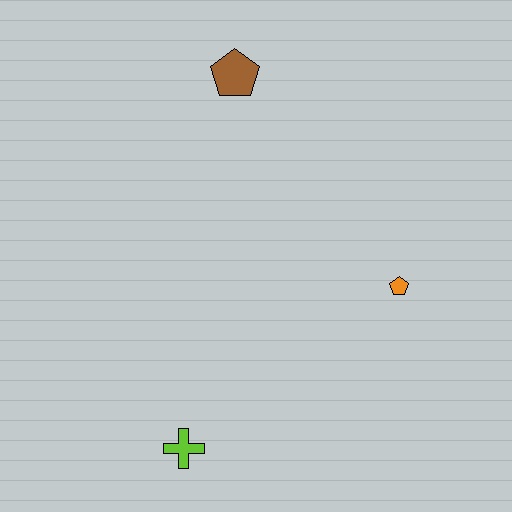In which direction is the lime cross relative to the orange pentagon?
The lime cross is to the left of the orange pentagon.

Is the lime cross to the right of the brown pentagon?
No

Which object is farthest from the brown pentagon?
The lime cross is farthest from the brown pentagon.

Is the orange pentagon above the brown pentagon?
No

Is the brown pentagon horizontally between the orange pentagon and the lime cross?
Yes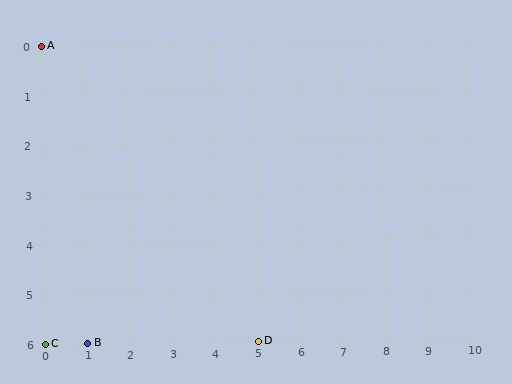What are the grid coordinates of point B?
Point B is at grid coordinates (1, 6).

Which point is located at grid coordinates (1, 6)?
Point B is at (1, 6).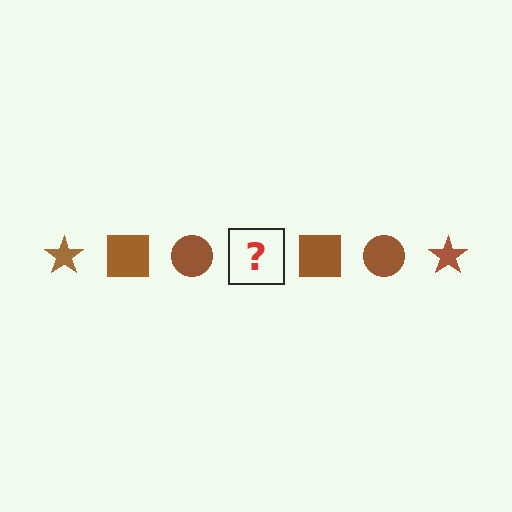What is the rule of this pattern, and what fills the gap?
The rule is that the pattern cycles through star, square, circle shapes in brown. The gap should be filled with a brown star.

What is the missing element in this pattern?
The missing element is a brown star.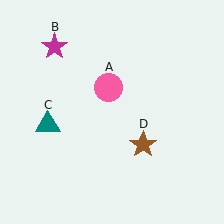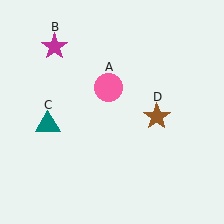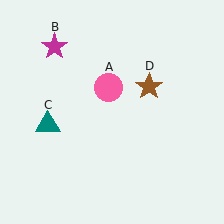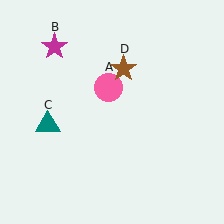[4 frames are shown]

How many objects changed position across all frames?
1 object changed position: brown star (object D).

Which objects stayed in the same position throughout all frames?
Pink circle (object A) and magenta star (object B) and teal triangle (object C) remained stationary.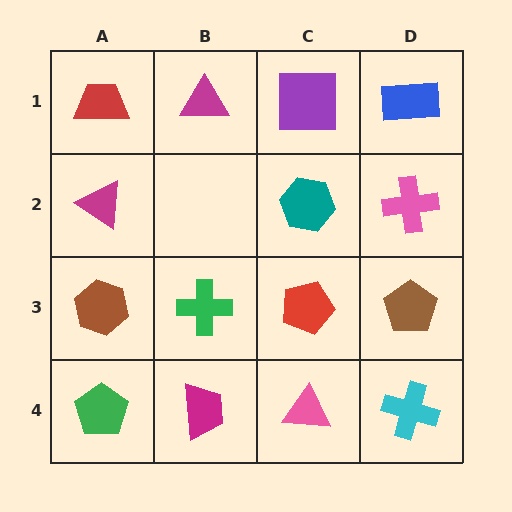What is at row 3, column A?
A brown hexagon.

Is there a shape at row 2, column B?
No, that cell is empty.